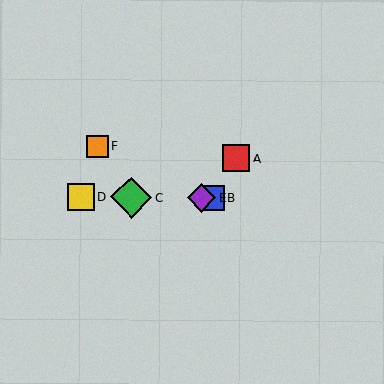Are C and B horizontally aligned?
Yes, both are at y≈197.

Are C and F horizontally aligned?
No, C is at y≈197 and F is at y≈147.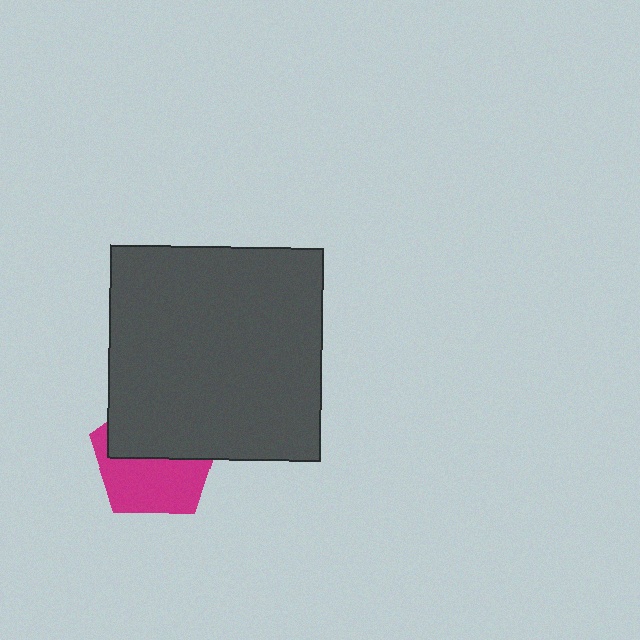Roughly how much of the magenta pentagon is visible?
About half of it is visible (roughly 51%).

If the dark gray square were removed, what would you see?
You would see the complete magenta pentagon.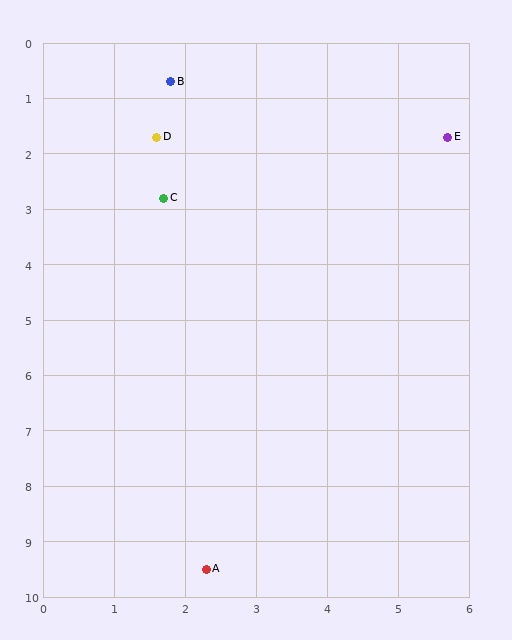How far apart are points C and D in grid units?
Points C and D are about 1.1 grid units apart.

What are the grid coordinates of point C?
Point C is at approximately (1.7, 2.8).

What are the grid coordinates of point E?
Point E is at approximately (5.7, 1.7).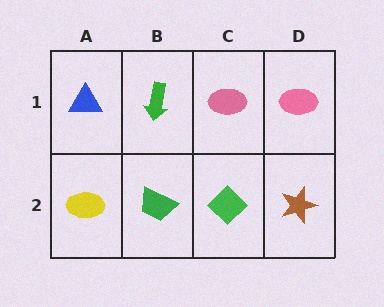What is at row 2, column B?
A green trapezoid.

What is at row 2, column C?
A green diamond.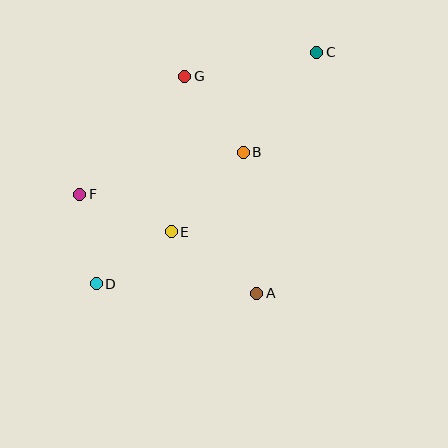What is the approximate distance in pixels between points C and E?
The distance between C and E is approximately 231 pixels.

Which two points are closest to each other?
Points D and F are closest to each other.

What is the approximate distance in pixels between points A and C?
The distance between A and C is approximately 248 pixels.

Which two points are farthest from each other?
Points C and D are farthest from each other.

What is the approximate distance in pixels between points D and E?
The distance between D and E is approximately 91 pixels.